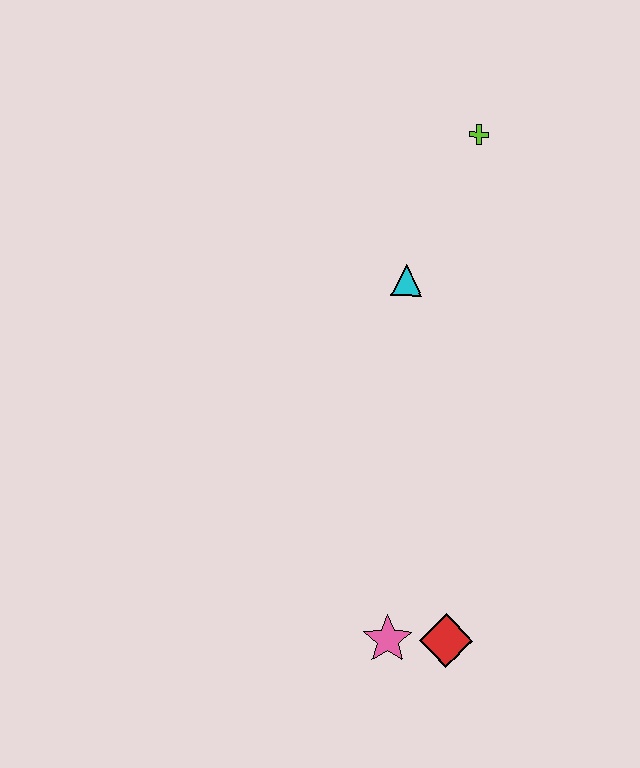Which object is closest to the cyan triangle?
The lime cross is closest to the cyan triangle.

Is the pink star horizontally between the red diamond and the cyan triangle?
No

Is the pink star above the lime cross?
No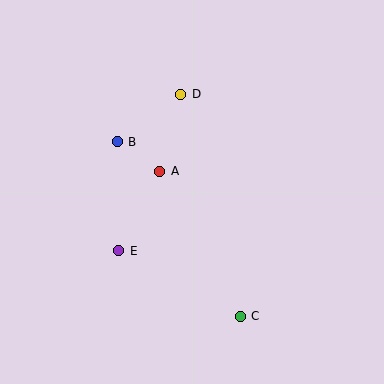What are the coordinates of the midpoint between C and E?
The midpoint between C and E is at (180, 284).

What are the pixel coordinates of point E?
Point E is at (119, 251).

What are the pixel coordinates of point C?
Point C is at (240, 316).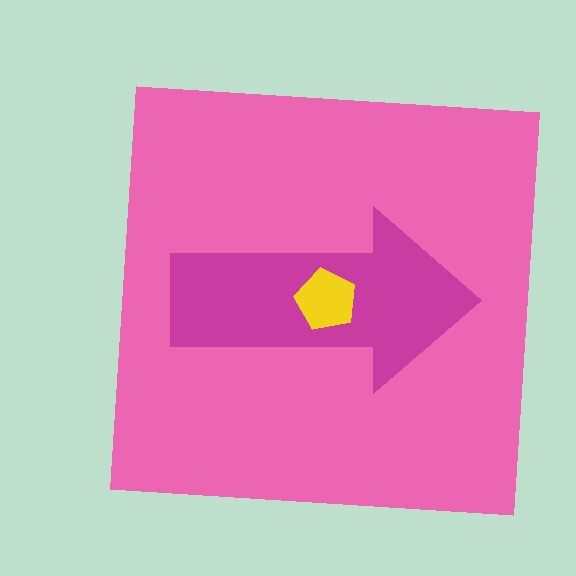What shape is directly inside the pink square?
The magenta arrow.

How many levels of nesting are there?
3.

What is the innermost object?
The yellow pentagon.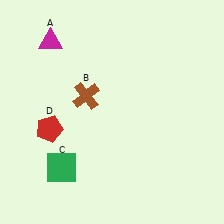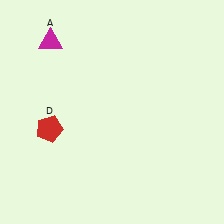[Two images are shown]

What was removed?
The brown cross (B), the green square (C) were removed in Image 2.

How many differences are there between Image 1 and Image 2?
There are 2 differences between the two images.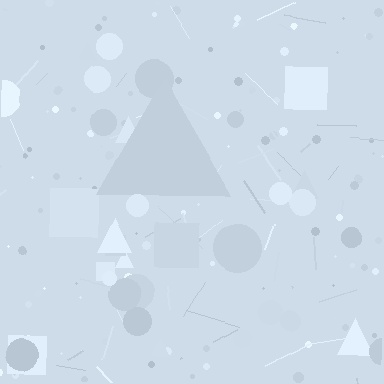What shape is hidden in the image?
A triangle is hidden in the image.